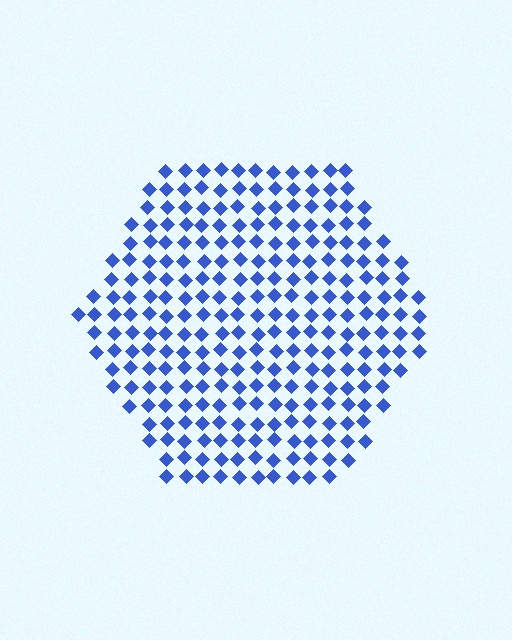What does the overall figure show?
The overall figure shows a hexagon.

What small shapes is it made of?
It is made of small diamonds.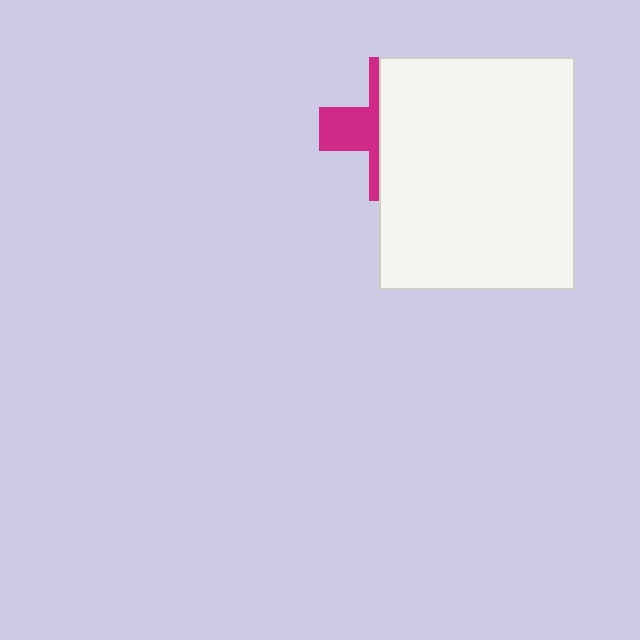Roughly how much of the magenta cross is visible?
A small part of it is visible (roughly 34%).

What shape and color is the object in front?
The object in front is a white rectangle.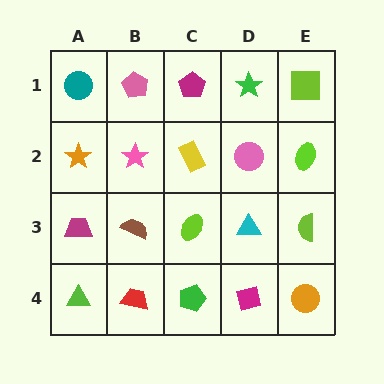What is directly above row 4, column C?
A lime ellipse.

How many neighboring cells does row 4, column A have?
2.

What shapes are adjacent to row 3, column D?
A pink circle (row 2, column D), a magenta square (row 4, column D), a lime ellipse (row 3, column C), a lime semicircle (row 3, column E).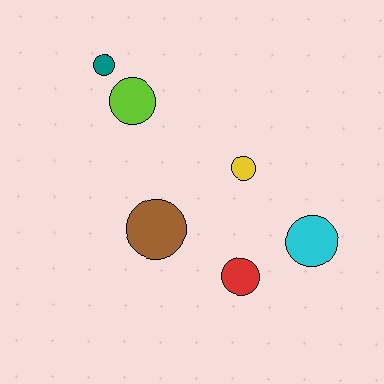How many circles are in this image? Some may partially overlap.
There are 6 circles.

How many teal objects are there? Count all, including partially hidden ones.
There is 1 teal object.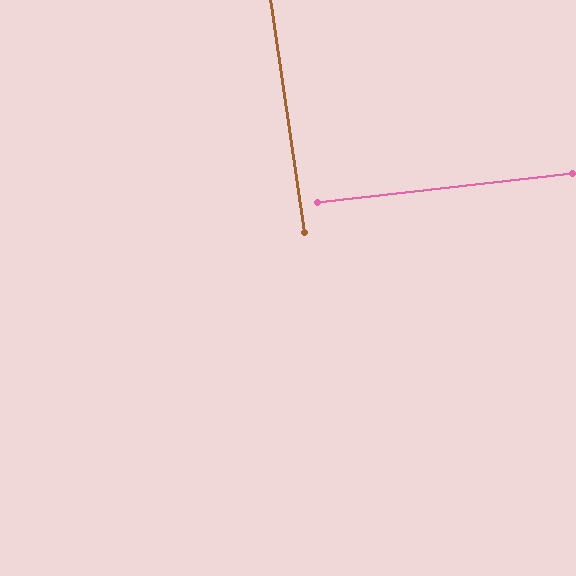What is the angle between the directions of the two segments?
Approximately 88 degrees.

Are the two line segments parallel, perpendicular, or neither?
Perpendicular — they meet at approximately 88°.